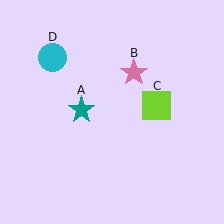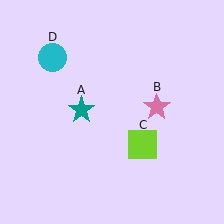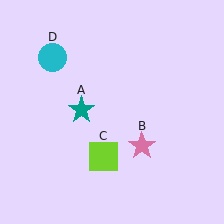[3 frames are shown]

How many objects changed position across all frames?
2 objects changed position: pink star (object B), lime square (object C).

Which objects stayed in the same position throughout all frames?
Teal star (object A) and cyan circle (object D) remained stationary.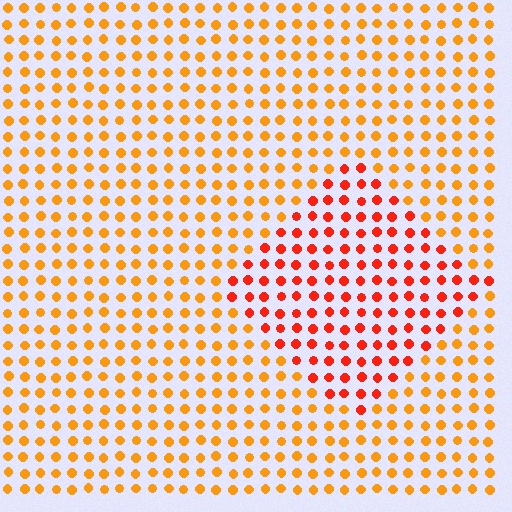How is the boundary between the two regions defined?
The boundary is defined purely by a slight shift in hue (about 31 degrees). Spacing, size, and orientation are identical on both sides.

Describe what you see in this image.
The image is filled with small orange elements in a uniform arrangement. A diamond-shaped region is visible where the elements are tinted to a slightly different hue, forming a subtle color boundary.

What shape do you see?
I see a diamond.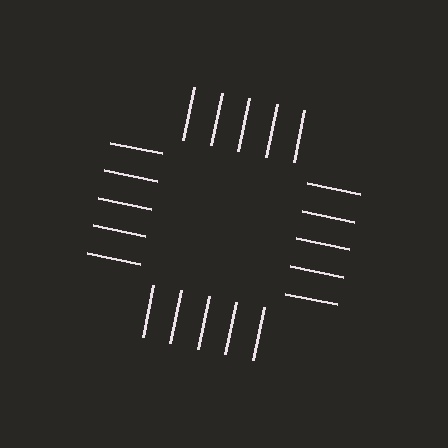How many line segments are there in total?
20 — 5 along each of the 4 edges.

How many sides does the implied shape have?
4 sides — the line-ends trace a square.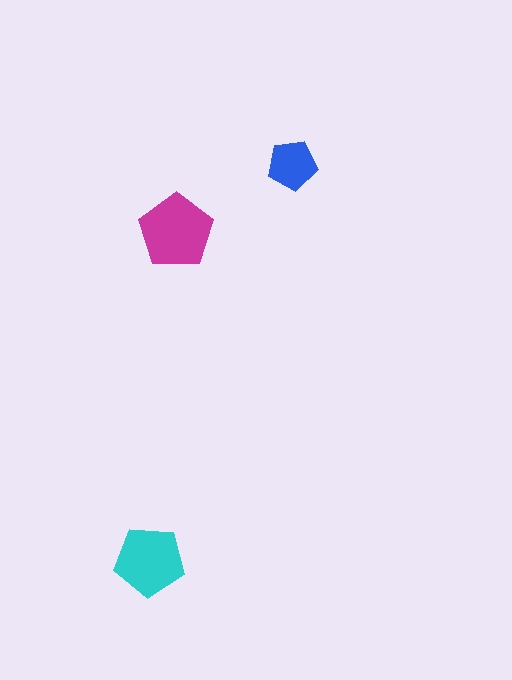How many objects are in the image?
There are 3 objects in the image.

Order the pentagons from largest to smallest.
the magenta one, the cyan one, the blue one.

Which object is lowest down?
The cyan pentagon is bottommost.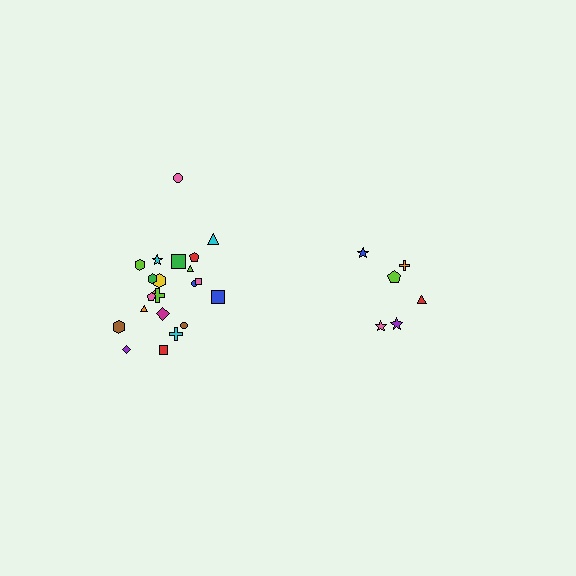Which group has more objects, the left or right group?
The left group.